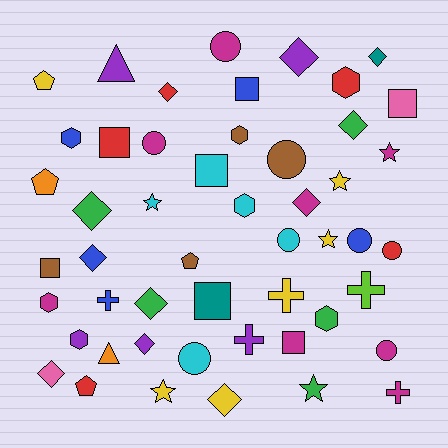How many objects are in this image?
There are 50 objects.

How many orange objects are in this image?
There are 2 orange objects.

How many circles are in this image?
There are 8 circles.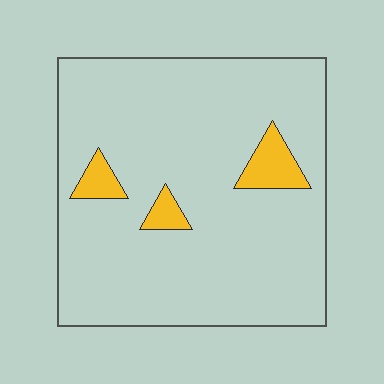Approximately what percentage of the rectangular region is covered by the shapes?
Approximately 10%.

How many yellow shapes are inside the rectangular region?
3.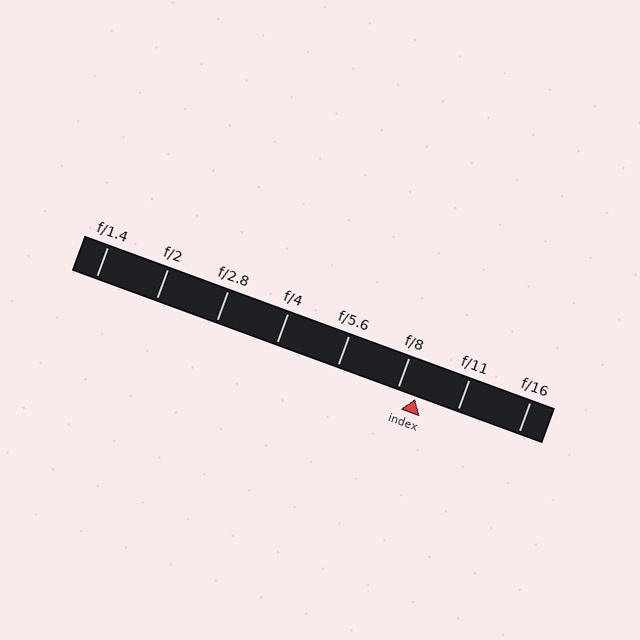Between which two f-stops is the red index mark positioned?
The index mark is between f/8 and f/11.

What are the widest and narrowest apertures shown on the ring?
The widest aperture shown is f/1.4 and the narrowest is f/16.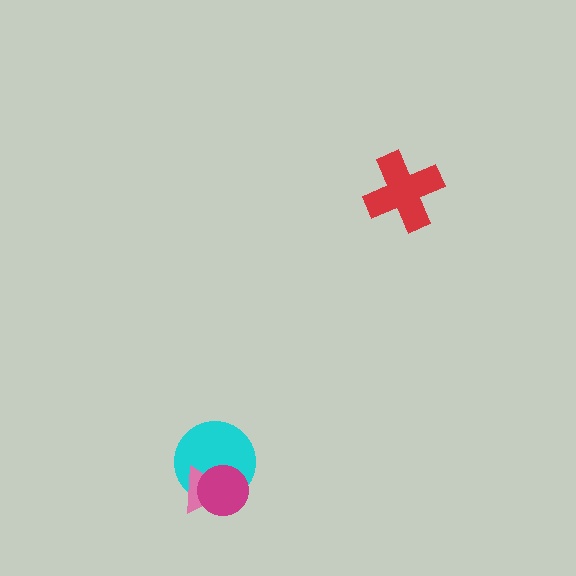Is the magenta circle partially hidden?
No, no other shape covers it.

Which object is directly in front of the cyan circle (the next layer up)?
The pink triangle is directly in front of the cyan circle.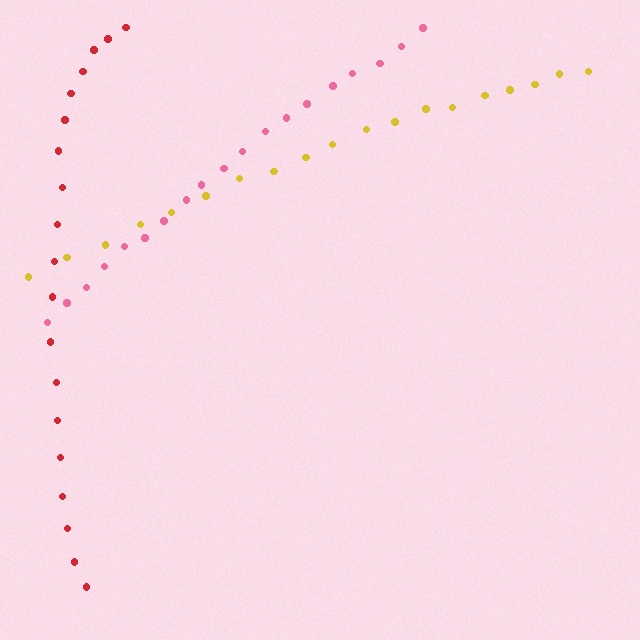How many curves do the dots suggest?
There are 3 distinct paths.